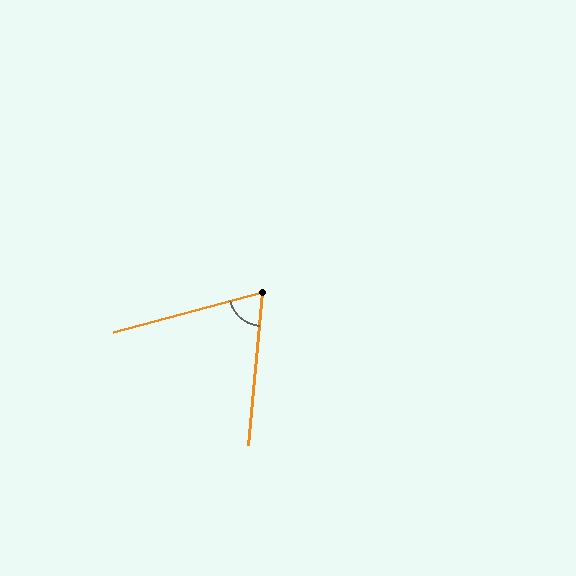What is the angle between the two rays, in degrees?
Approximately 70 degrees.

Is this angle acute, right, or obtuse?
It is acute.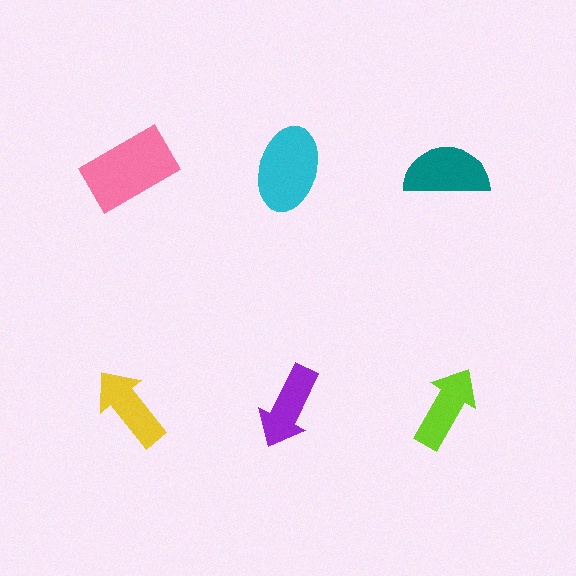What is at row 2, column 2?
A purple arrow.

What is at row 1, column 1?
A pink rectangle.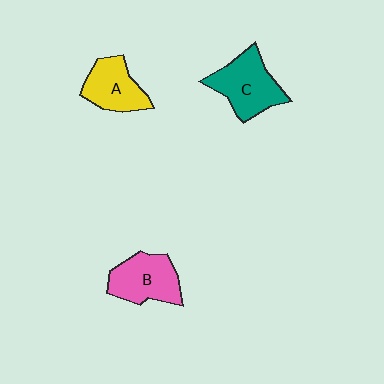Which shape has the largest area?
Shape C (teal).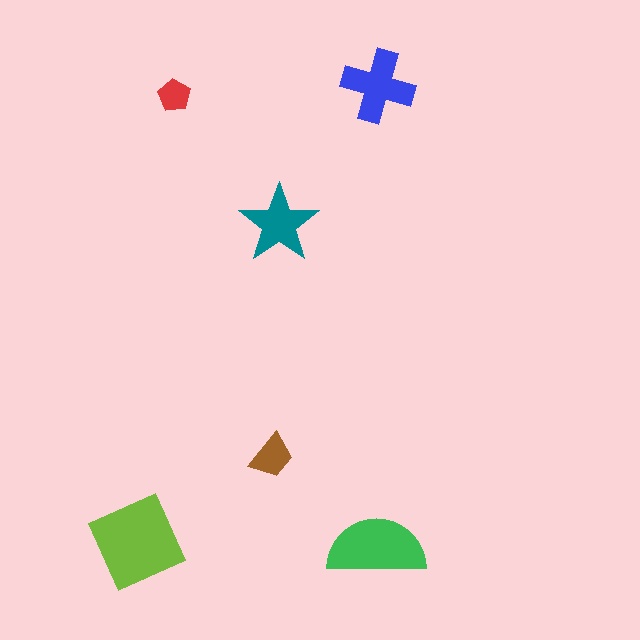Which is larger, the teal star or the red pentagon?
The teal star.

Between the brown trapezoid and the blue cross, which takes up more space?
The blue cross.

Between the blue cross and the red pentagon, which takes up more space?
The blue cross.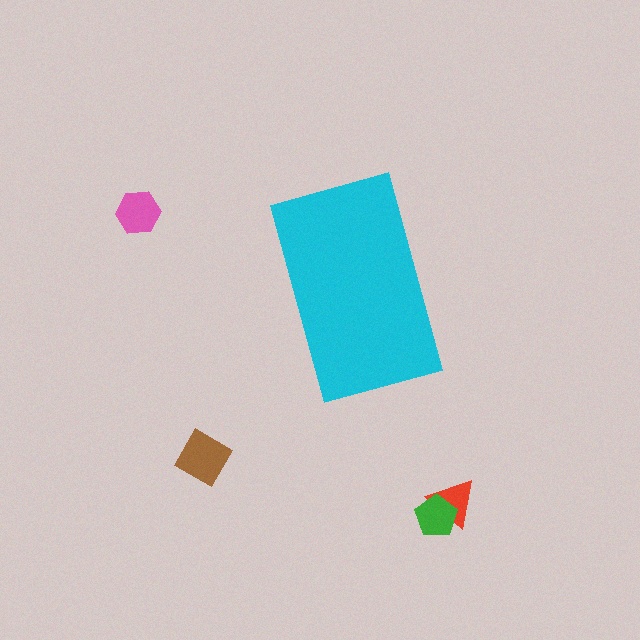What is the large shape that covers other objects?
A cyan rectangle.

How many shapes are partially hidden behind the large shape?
0 shapes are partially hidden.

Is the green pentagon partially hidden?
No, the green pentagon is fully visible.